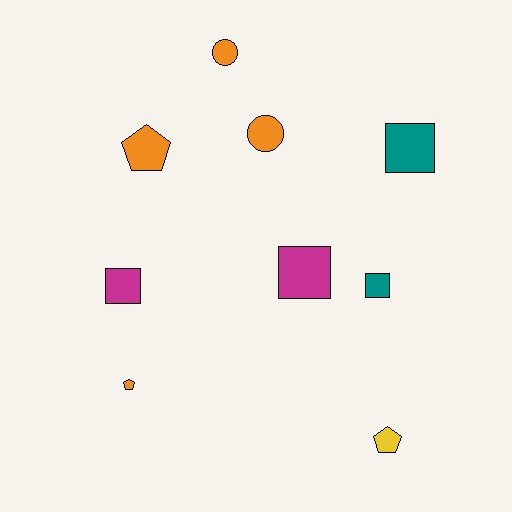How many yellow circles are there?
There are no yellow circles.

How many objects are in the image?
There are 9 objects.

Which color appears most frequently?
Orange, with 4 objects.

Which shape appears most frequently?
Square, with 4 objects.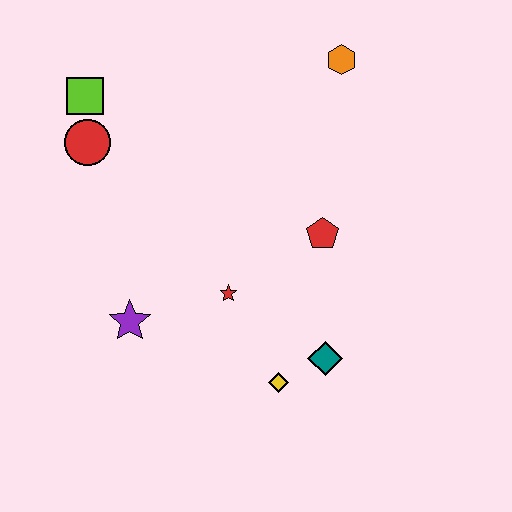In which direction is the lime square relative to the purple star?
The lime square is above the purple star.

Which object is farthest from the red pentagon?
The lime square is farthest from the red pentagon.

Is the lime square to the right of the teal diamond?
No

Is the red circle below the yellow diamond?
No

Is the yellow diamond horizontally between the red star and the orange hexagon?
Yes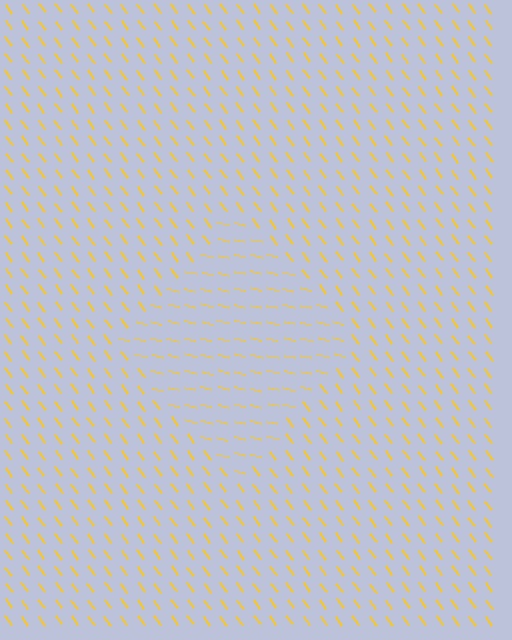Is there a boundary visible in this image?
Yes, there is a texture boundary formed by a change in line orientation.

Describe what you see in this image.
The image is filled with small yellow line segments. A diamond region in the image has lines oriented differently from the surrounding lines, creating a visible texture boundary.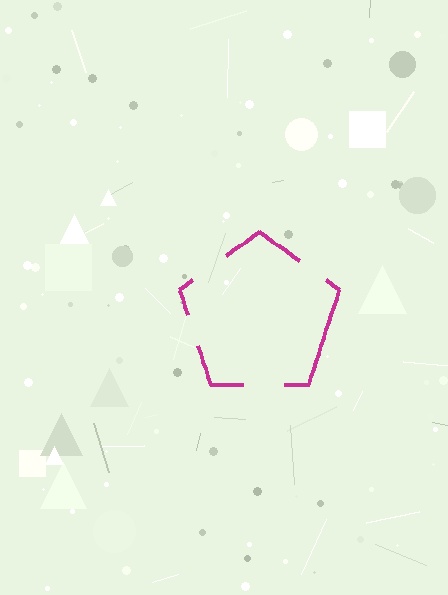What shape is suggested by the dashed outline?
The dashed outline suggests a pentagon.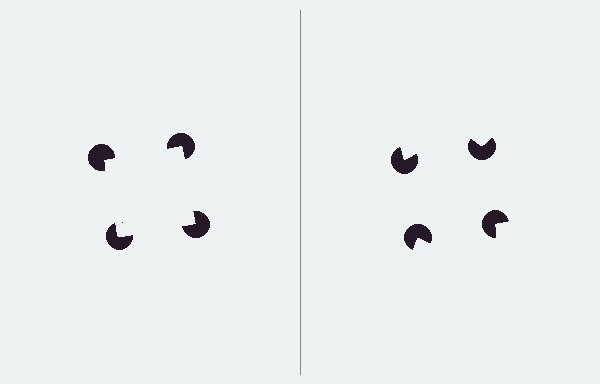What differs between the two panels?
The pac-man discs are positioned identically on both sides; only the wedge orientations differ. On the left they align to a square; on the right they are misaligned.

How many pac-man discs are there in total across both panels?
8 — 4 on each side.